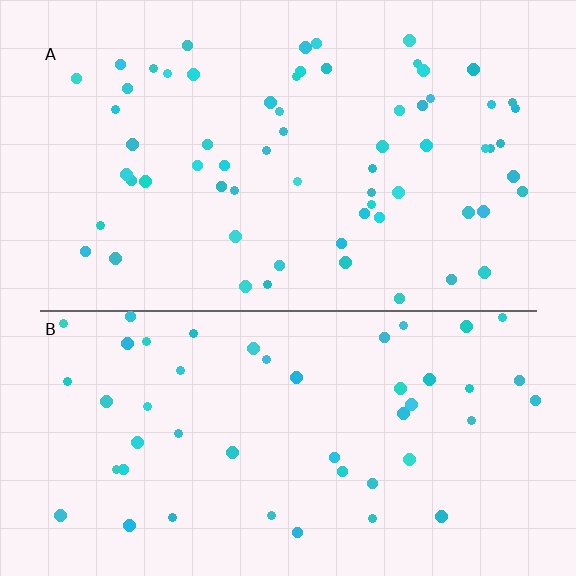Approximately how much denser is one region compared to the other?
Approximately 1.3× — region A over region B.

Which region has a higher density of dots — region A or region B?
A (the top).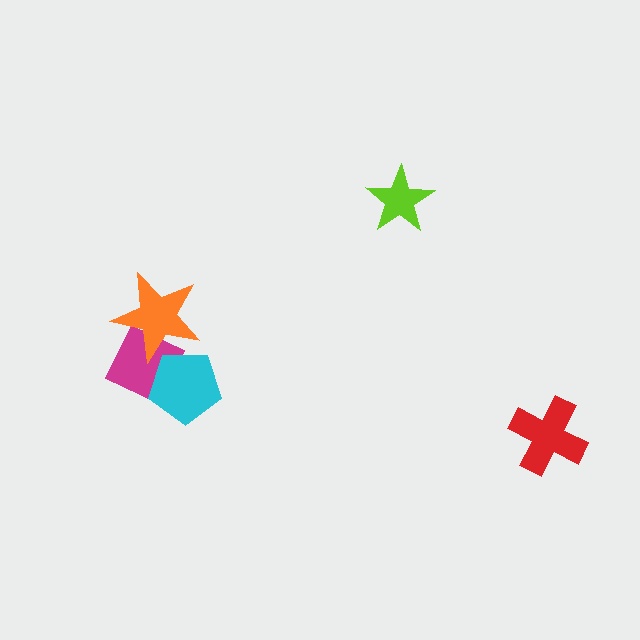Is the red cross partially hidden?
No, no other shape covers it.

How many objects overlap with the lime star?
0 objects overlap with the lime star.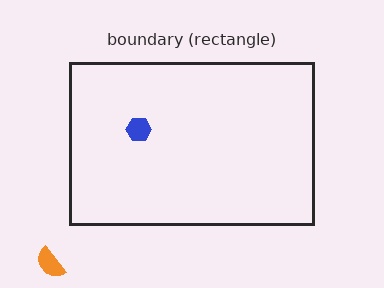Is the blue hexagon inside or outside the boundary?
Inside.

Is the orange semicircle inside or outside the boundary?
Outside.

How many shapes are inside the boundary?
1 inside, 1 outside.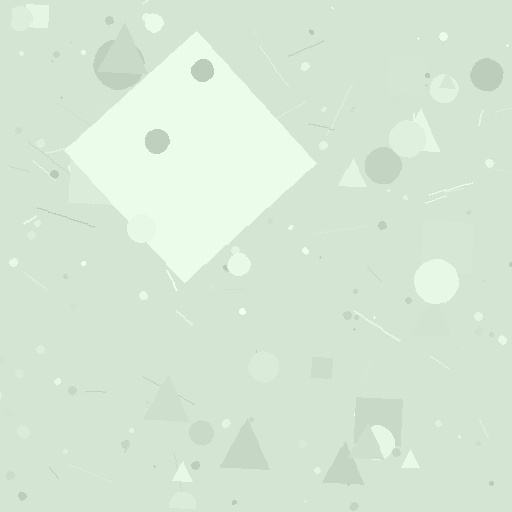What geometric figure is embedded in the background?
A diamond is embedded in the background.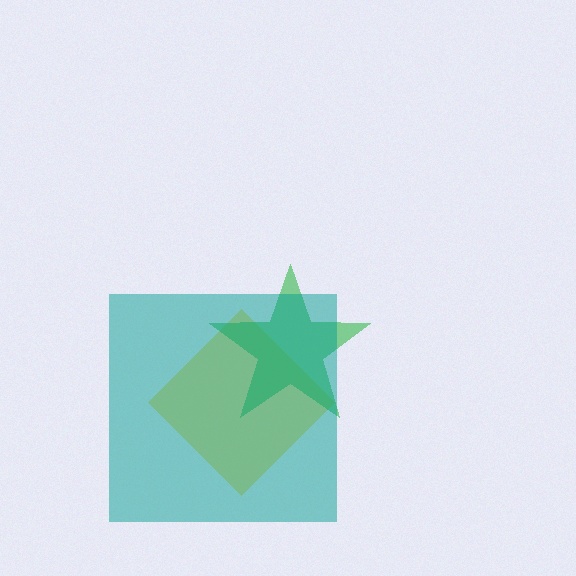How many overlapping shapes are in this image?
There are 3 overlapping shapes in the image.